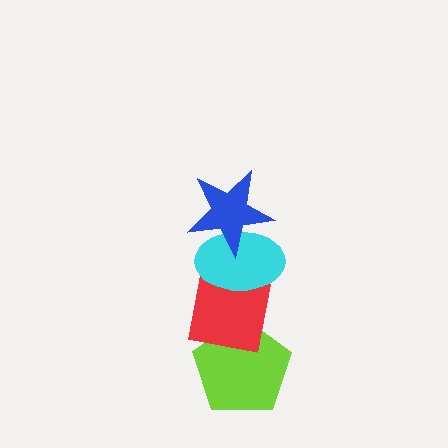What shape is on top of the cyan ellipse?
The blue star is on top of the cyan ellipse.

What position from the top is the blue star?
The blue star is 1st from the top.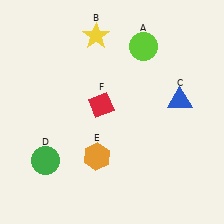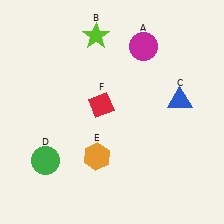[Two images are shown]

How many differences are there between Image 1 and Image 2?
There are 2 differences between the two images.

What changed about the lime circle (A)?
In Image 1, A is lime. In Image 2, it changed to magenta.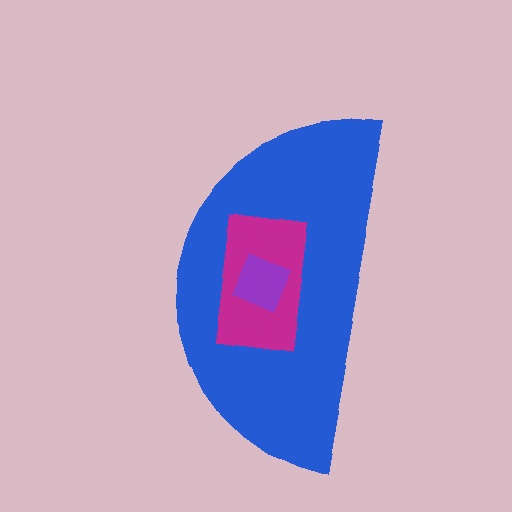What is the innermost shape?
The purple square.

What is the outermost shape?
The blue semicircle.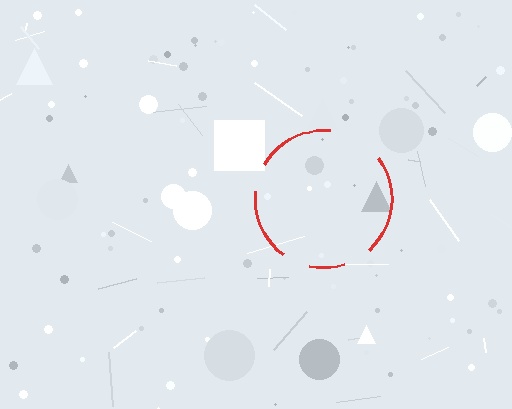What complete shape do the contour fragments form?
The contour fragments form a circle.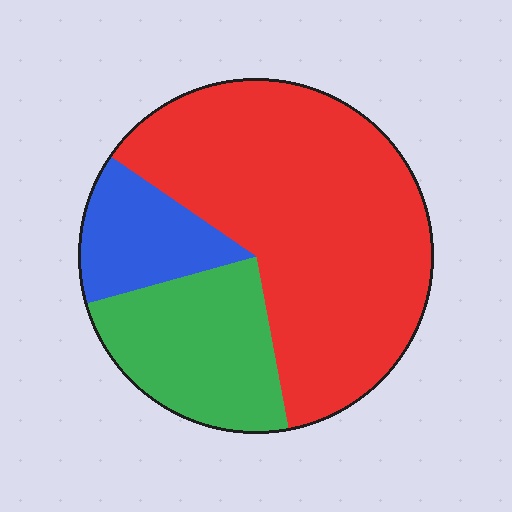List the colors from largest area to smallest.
From largest to smallest: red, green, blue.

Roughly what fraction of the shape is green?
Green takes up about one quarter (1/4) of the shape.